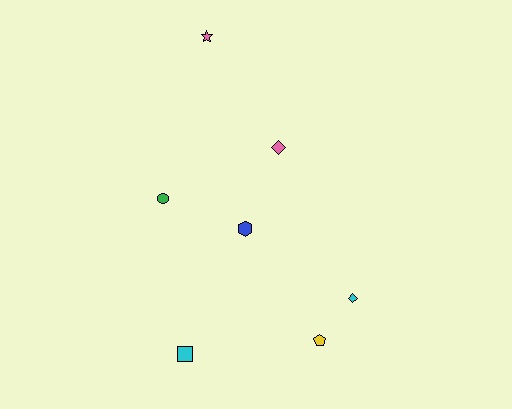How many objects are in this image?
There are 7 objects.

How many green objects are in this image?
There is 1 green object.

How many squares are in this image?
There is 1 square.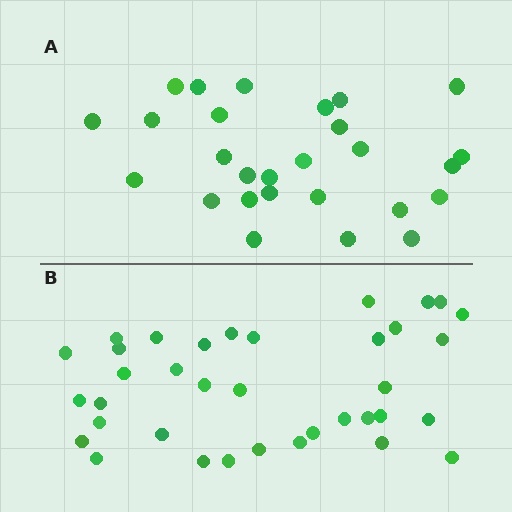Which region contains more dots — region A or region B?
Region B (the bottom region) has more dots.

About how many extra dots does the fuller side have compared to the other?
Region B has roughly 8 or so more dots than region A.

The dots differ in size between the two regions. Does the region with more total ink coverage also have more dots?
No. Region A has more total ink coverage because its dots are larger, but region B actually contains more individual dots. Total area can be misleading — the number of items is what matters here.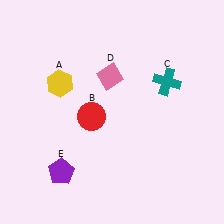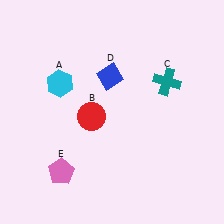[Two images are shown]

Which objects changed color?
A changed from yellow to cyan. D changed from pink to blue. E changed from purple to pink.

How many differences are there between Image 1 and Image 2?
There are 3 differences between the two images.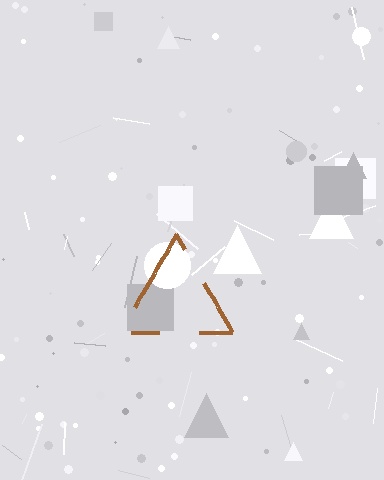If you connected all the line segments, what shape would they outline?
They would outline a triangle.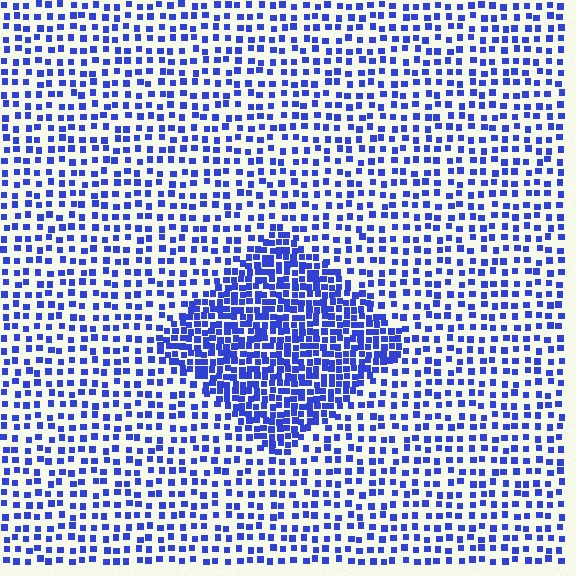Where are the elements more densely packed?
The elements are more densely packed inside the diamond boundary.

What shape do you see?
I see a diamond.